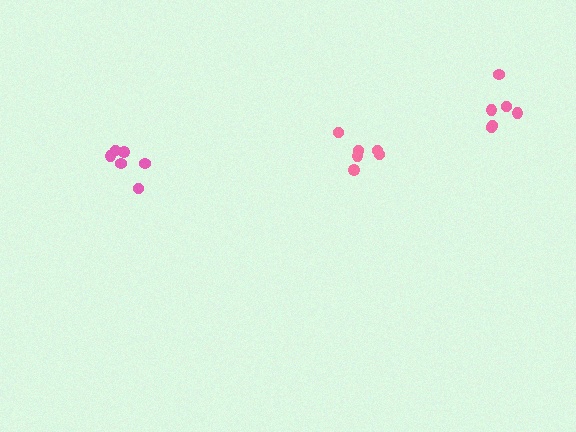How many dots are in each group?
Group 1: 6 dots, Group 2: 6 dots, Group 3: 6 dots (18 total).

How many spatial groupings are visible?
There are 3 spatial groupings.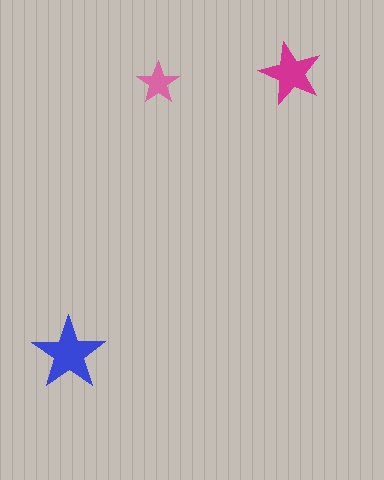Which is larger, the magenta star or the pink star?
The magenta one.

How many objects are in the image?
There are 3 objects in the image.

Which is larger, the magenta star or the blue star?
The blue one.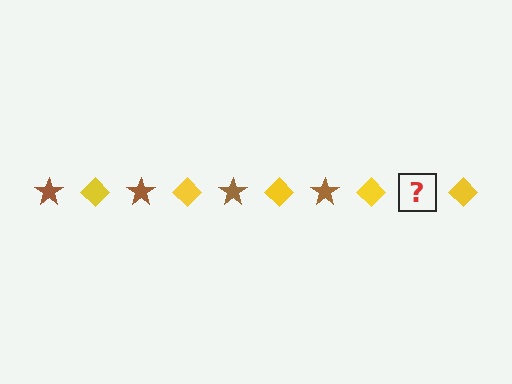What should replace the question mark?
The question mark should be replaced with a brown star.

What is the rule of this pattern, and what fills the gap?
The rule is that the pattern alternates between brown star and yellow diamond. The gap should be filled with a brown star.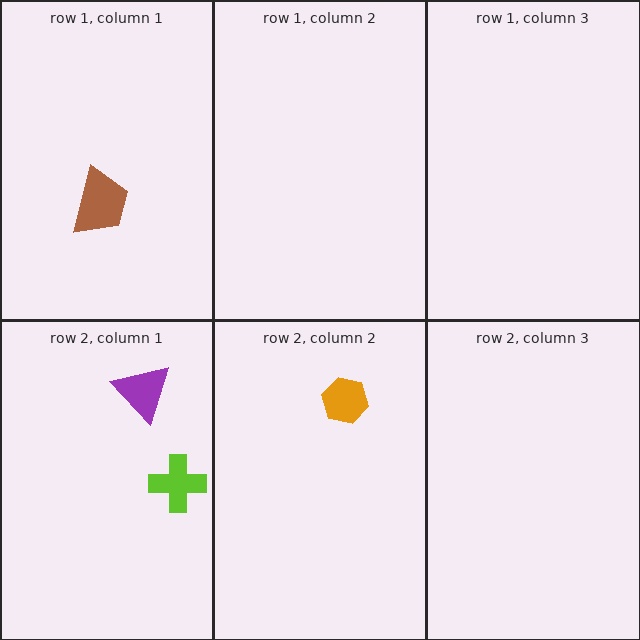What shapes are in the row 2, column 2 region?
The orange hexagon.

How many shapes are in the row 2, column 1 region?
2.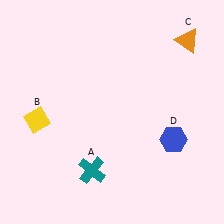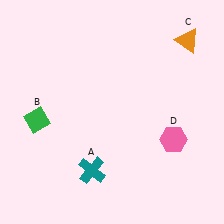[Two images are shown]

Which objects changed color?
B changed from yellow to green. D changed from blue to pink.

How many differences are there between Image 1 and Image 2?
There are 2 differences between the two images.